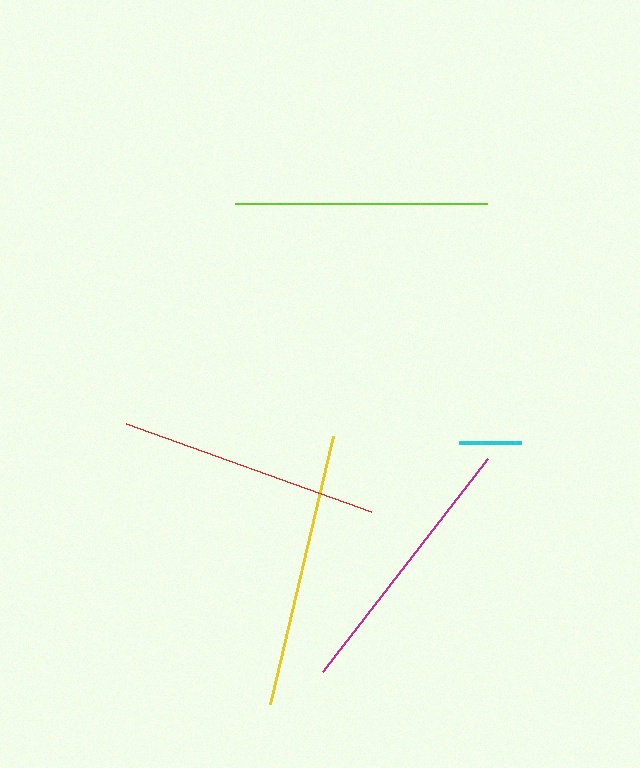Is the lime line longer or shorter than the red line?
The red line is longer than the lime line.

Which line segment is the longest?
The yellow line is the longest at approximately 275 pixels.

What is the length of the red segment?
The red segment is approximately 260 pixels long.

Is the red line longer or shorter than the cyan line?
The red line is longer than the cyan line.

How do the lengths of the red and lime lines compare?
The red and lime lines are approximately the same length.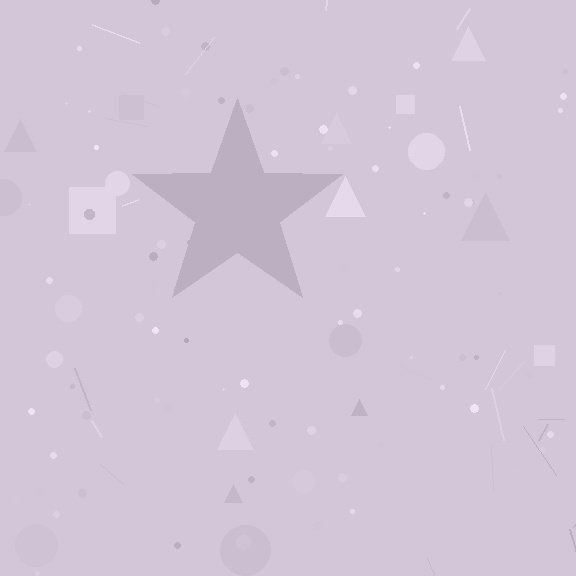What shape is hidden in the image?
A star is hidden in the image.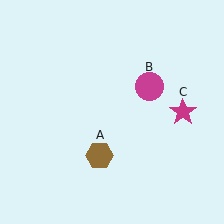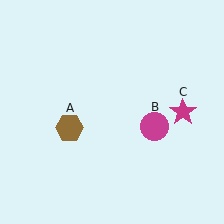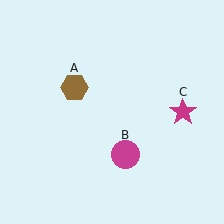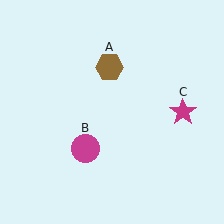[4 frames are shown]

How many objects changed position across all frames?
2 objects changed position: brown hexagon (object A), magenta circle (object B).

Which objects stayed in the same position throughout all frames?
Magenta star (object C) remained stationary.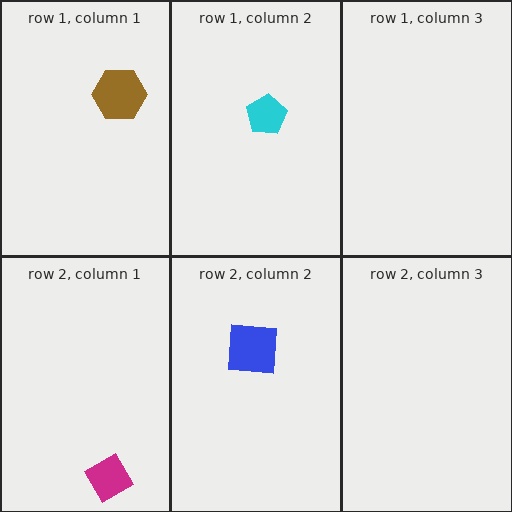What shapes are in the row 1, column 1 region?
The brown hexagon.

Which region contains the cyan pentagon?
The row 1, column 2 region.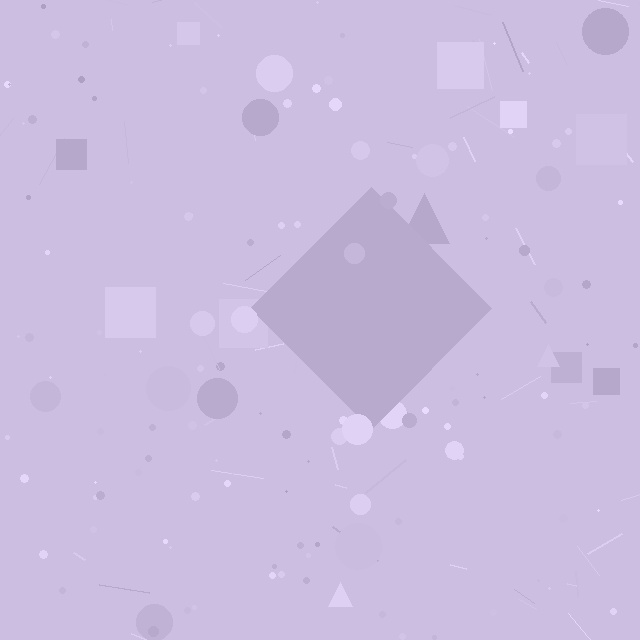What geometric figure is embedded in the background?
A diamond is embedded in the background.